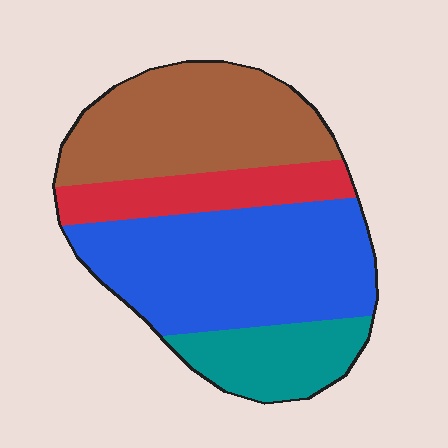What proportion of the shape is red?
Red covers 14% of the shape.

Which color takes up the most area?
Blue, at roughly 40%.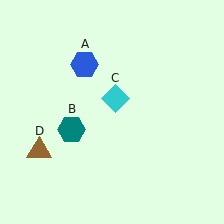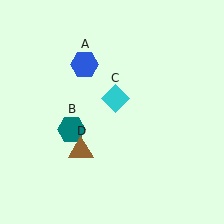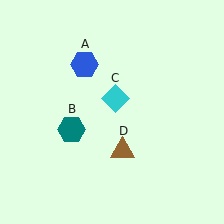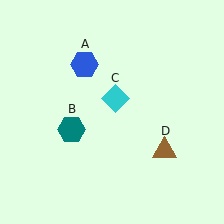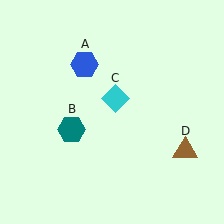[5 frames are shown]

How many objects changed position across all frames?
1 object changed position: brown triangle (object D).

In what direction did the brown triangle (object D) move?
The brown triangle (object D) moved right.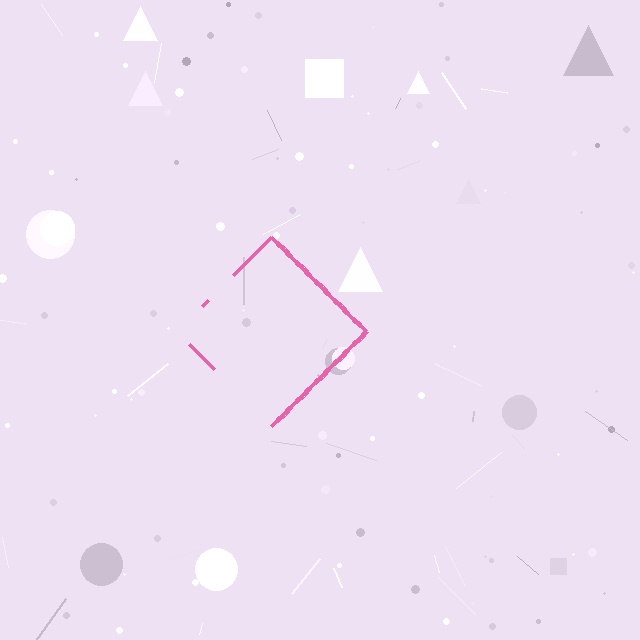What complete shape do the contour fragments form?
The contour fragments form a diamond.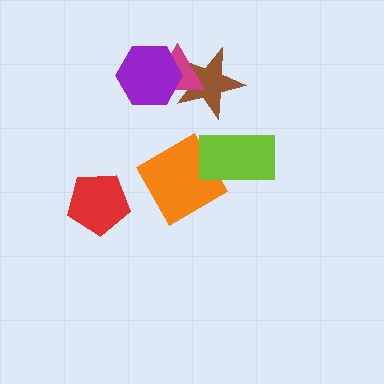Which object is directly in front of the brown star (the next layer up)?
The magenta triangle is directly in front of the brown star.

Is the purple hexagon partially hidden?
No, no other shape covers it.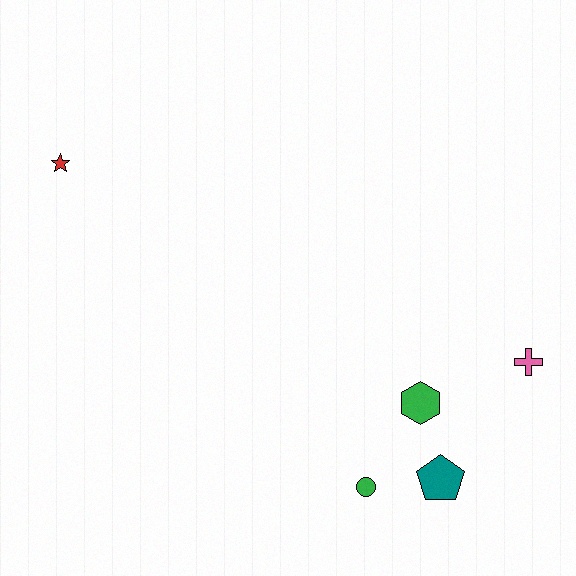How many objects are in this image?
There are 5 objects.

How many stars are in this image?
There is 1 star.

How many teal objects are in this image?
There is 1 teal object.